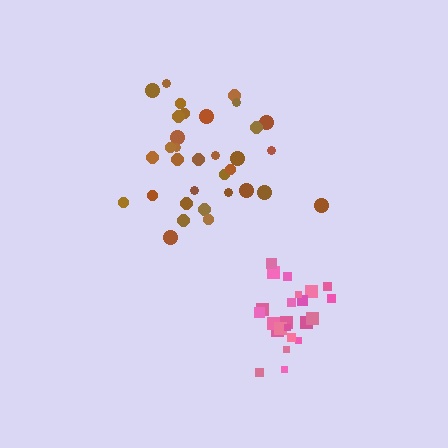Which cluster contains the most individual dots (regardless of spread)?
Brown (33).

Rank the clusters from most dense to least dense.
pink, brown.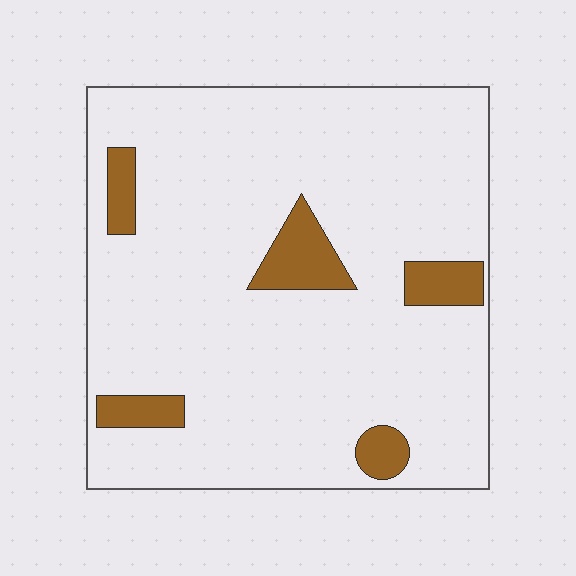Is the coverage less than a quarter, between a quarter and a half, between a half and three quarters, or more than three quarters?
Less than a quarter.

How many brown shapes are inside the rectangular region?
5.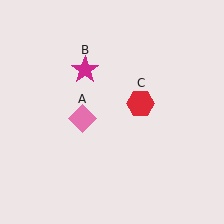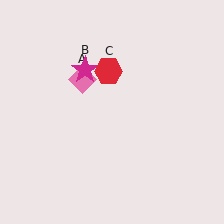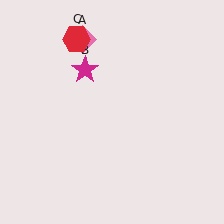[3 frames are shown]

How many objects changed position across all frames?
2 objects changed position: pink diamond (object A), red hexagon (object C).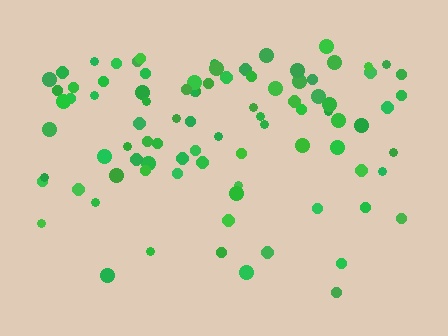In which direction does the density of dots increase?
From bottom to top, with the top side densest.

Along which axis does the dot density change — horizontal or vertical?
Vertical.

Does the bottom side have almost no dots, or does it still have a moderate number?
Still a moderate number, just noticeably fewer than the top.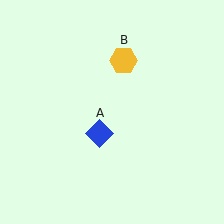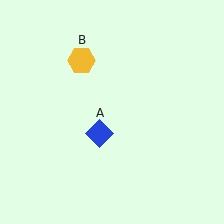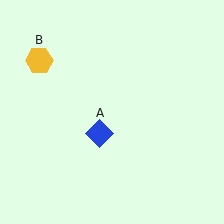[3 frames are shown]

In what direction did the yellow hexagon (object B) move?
The yellow hexagon (object B) moved left.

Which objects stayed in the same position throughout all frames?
Blue diamond (object A) remained stationary.